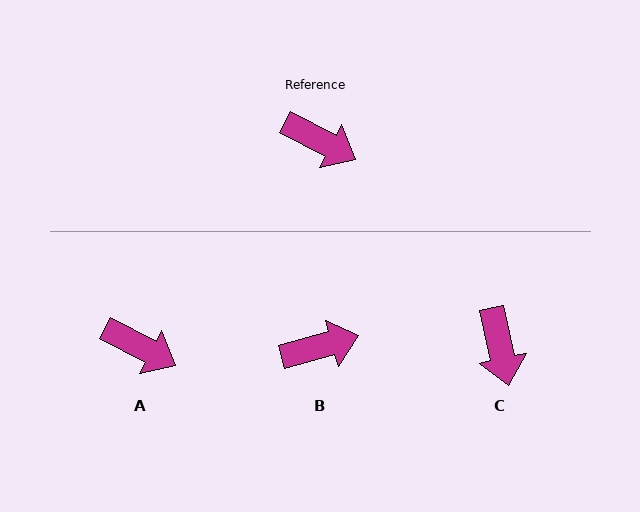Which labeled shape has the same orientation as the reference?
A.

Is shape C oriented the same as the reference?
No, it is off by about 50 degrees.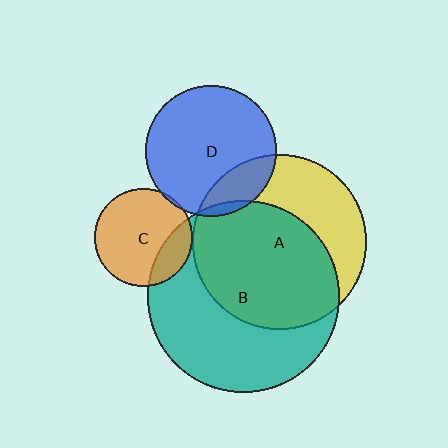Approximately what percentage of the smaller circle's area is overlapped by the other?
Approximately 60%.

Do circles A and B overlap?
Yes.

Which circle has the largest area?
Circle B (teal).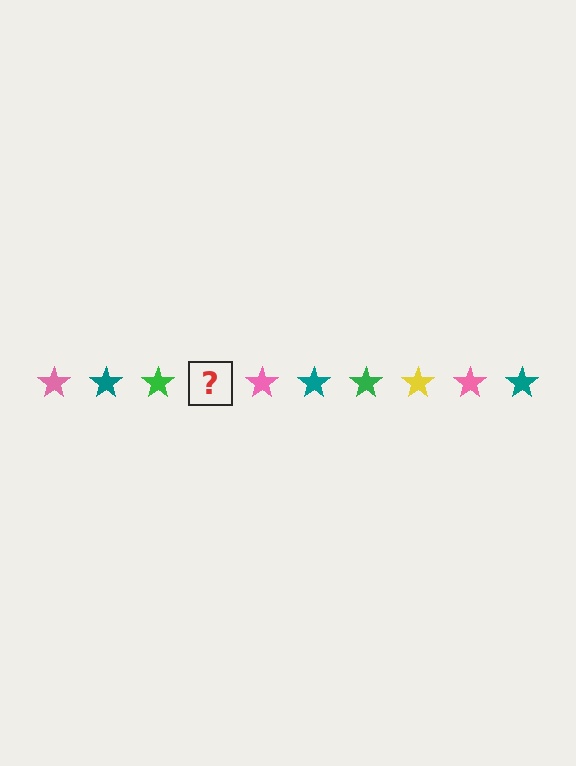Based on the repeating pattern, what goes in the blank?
The blank should be a yellow star.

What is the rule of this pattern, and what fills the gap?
The rule is that the pattern cycles through pink, teal, green, yellow stars. The gap should be filled with a yellow star.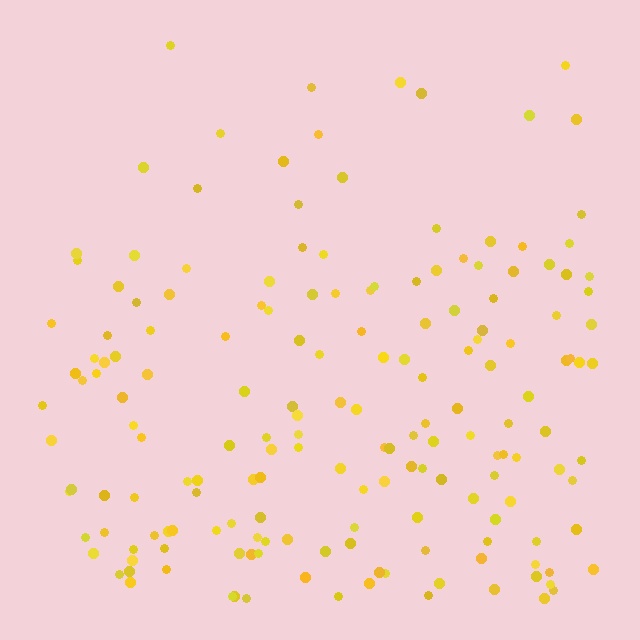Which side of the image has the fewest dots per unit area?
The top.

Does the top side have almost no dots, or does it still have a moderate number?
Still a moderate number, just noticeably fewer than the bottom.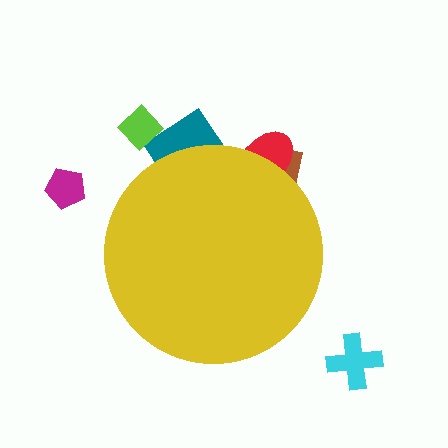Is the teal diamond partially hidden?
Yes, the teal diamond is partially hidden behind the yellow circle.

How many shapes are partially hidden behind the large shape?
3 shapes are partially hidden.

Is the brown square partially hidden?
Yes, the brown square is partially hidden behind the yellow circle.